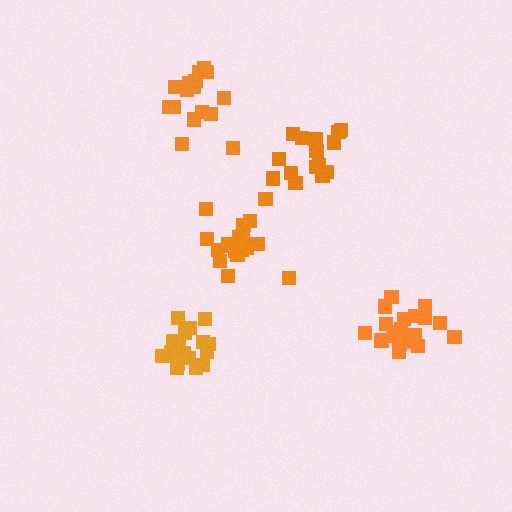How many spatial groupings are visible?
There are 5 spatial groupings.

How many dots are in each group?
Group 1: 17 dots, Group 2: 20 dots, Group 3: 15 dots, Group 4: 20 dots, Group 5: 16 dots (88 total).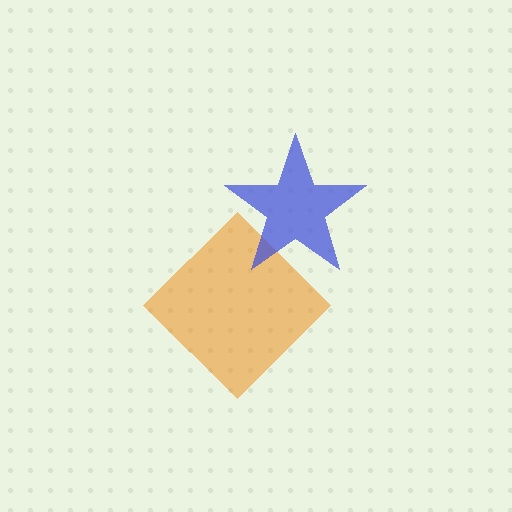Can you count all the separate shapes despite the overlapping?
Yes, there are 2 separate shapes.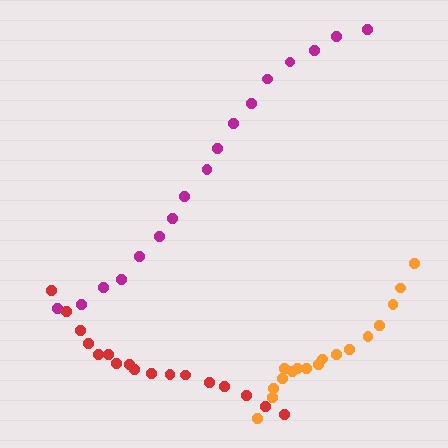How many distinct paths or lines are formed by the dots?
There are 3 distinct paths.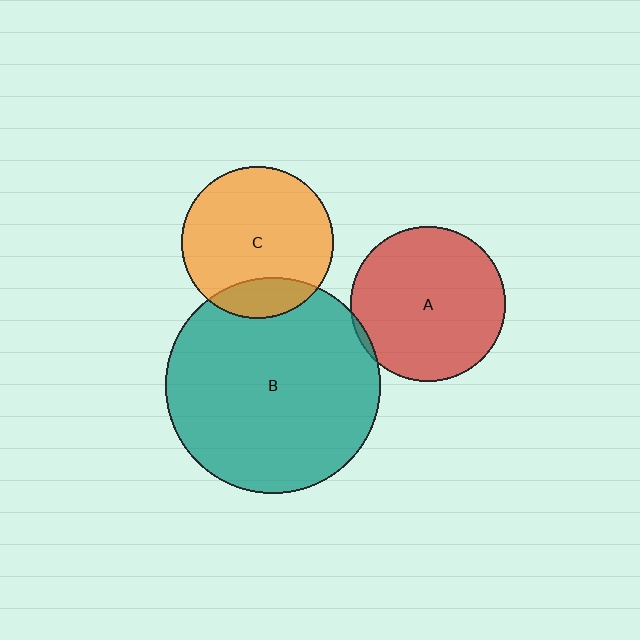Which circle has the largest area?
Circle B (teal).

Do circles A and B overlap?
Yes.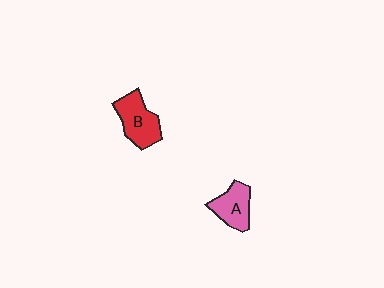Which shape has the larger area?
Shape B (red).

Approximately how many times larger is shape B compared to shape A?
Approximately 1.2 times.